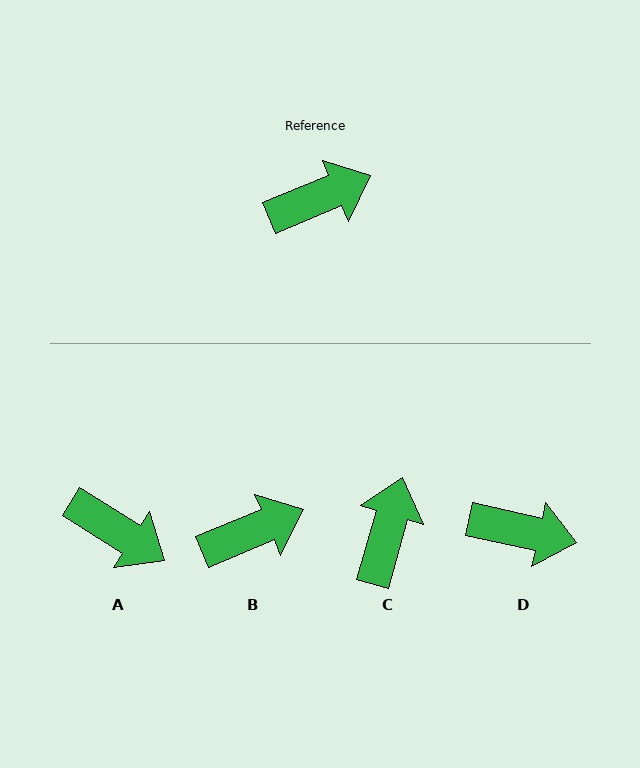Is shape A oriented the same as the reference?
No, it is off by about 55 degrees.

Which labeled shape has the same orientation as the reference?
B.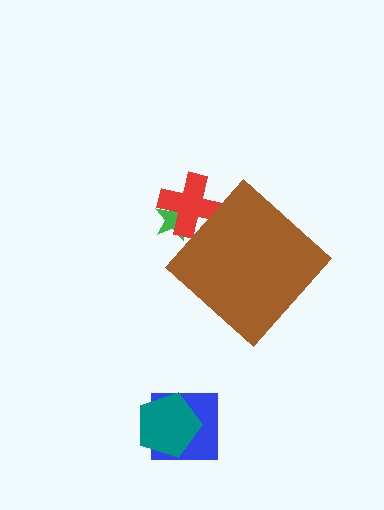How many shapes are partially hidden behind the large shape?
2 shapes are partially hidden.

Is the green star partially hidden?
Yes, the green star is partially hidden behind the brown diamond.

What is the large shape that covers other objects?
A brown diamond.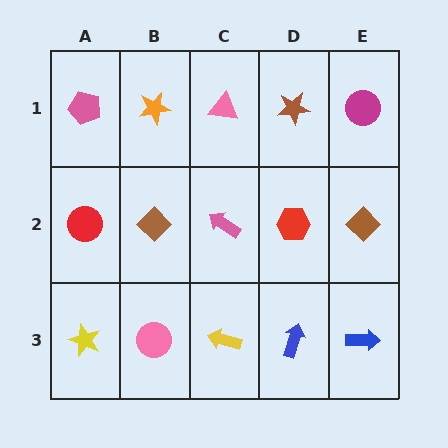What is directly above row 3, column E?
A brown diamond.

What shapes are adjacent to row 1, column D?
A red hexagon (row 2, column D), a pink triangle (row 1, column C), a magenta circle (row 1, column E).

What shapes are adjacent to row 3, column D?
A red hexagon (row 2, column D), a yellow arrow (row 3, column C), a blue arrow (row 3, column E).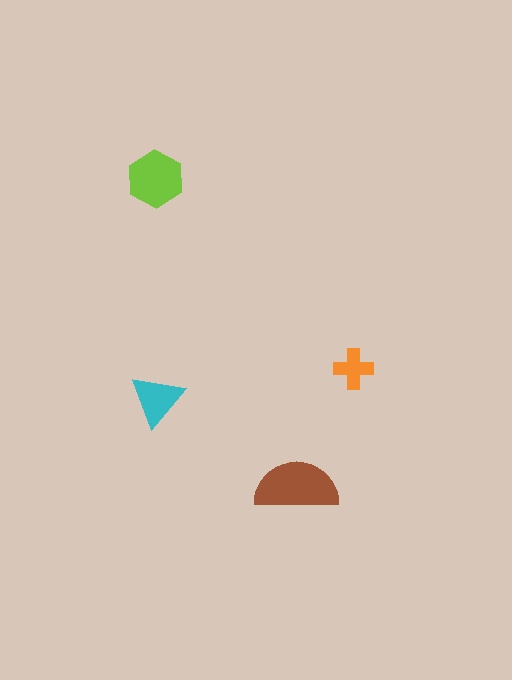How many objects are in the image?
There are 4 objects in the image.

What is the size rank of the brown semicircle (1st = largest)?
1st.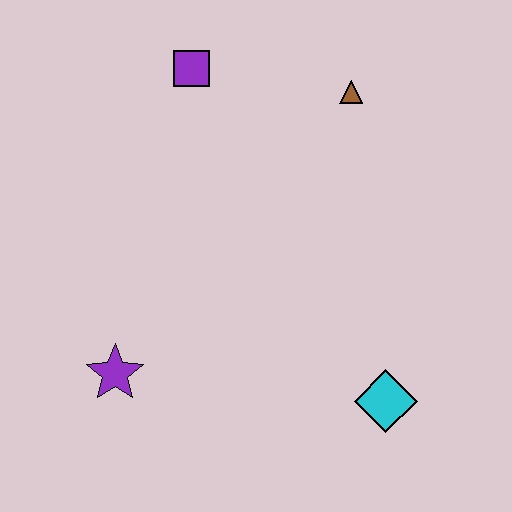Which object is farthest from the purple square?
The cyan diamond is farthest from the purple square.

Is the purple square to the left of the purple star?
No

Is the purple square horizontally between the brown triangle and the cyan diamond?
No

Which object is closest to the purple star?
The cyan diamond is closest to the purple star.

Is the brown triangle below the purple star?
No